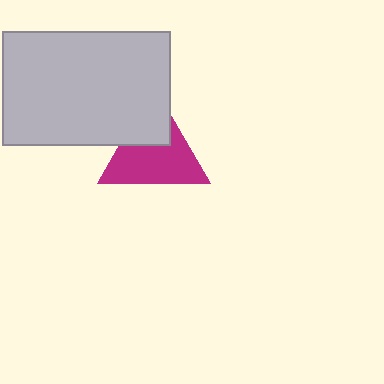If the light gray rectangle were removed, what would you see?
You would see the complete magenta triangle.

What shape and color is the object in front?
The object in front is a light gray rectangle.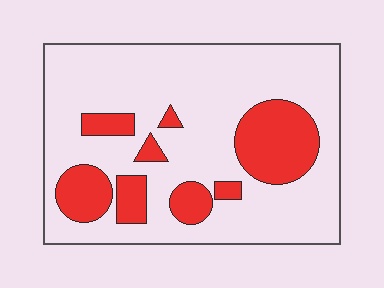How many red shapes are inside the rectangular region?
8.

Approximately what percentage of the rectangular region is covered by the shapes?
Approximately 25%.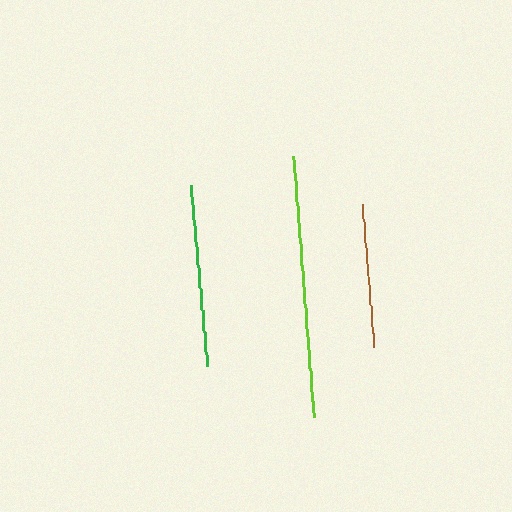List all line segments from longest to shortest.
From longest to shortest: lime, green, brown.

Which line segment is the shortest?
The brown line is the shortest at approximately 144 pixels.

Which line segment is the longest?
The lime line is the longest at approximately 262 pixels.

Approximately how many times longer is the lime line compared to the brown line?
The lime line is approximately 1.8 times the length of the brown line.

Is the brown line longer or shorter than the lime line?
The lime line is longer than the brown line.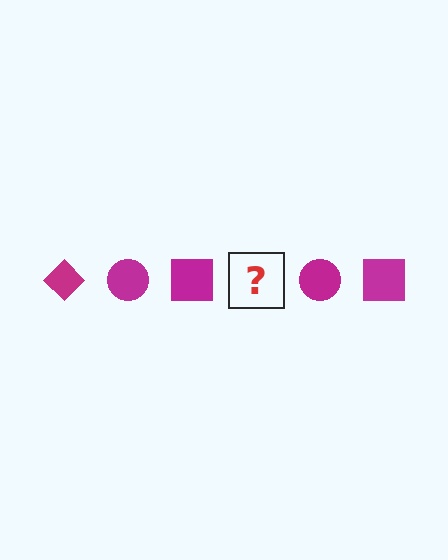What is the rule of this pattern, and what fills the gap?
The rule is that the pattern cycles through diamond, circle, square shapes in magenta. The gap should be filled with a magenta diamond.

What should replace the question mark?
The question mark should be replaced with a magenta diamond.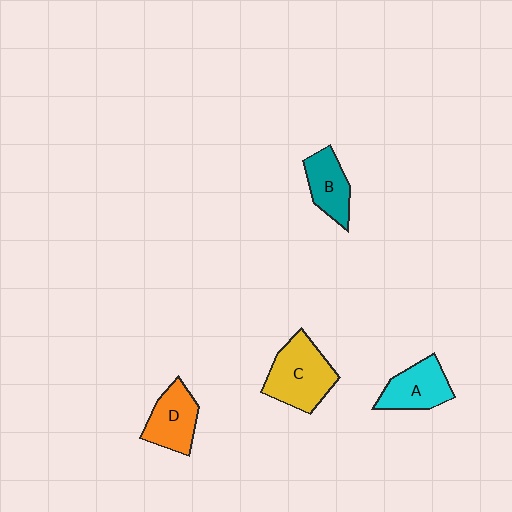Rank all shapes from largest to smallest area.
From largest to smallest: C (yellow), D (orange), A (cyan), B (teal).